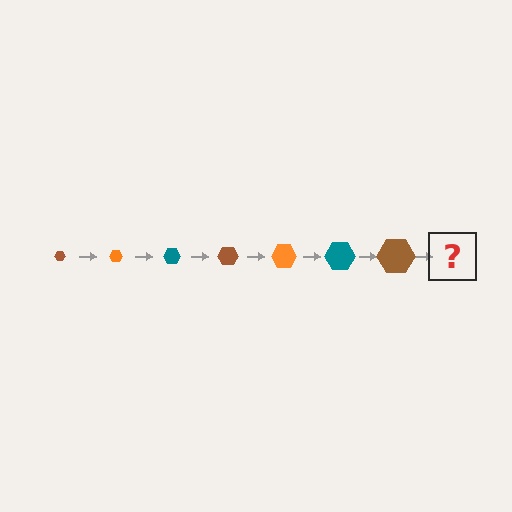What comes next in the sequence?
The next element should be an orange hexagon, larger than the previous one.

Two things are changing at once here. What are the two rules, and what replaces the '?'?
The two rules are that the hexagon grows larger each step and the color cycles through brown, orange, and teal. The '?' should be an orange hexagon, larger than the previous one.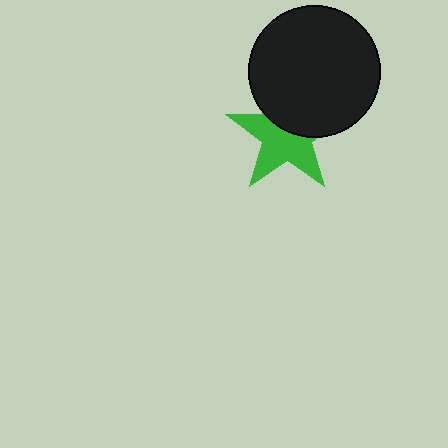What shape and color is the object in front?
The object in front is a black circle.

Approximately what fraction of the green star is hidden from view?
Roughly 40% of the green star is hidden behind the black circle.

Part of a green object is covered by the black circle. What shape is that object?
It is a star.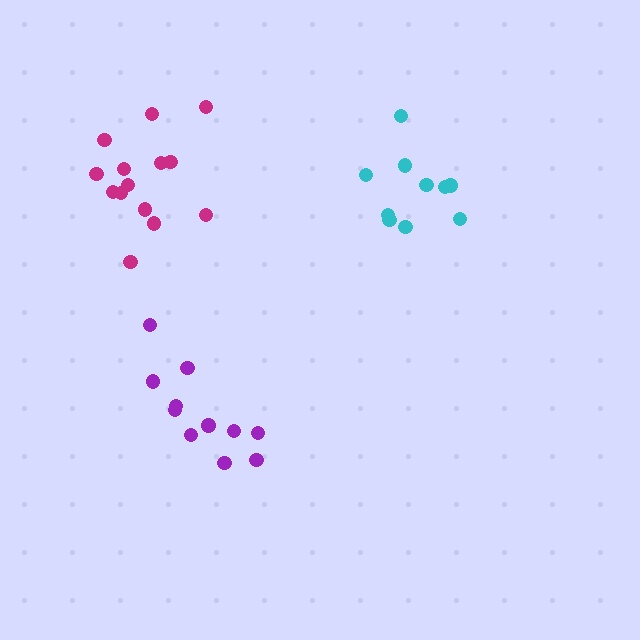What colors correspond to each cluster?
The clusters are colored: cyan, magenta, purple.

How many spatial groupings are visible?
There are 3 spatial groupings.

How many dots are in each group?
Group 1: 10 dots, Group 2: 14 dots, Group 3: 11 dots (35 total).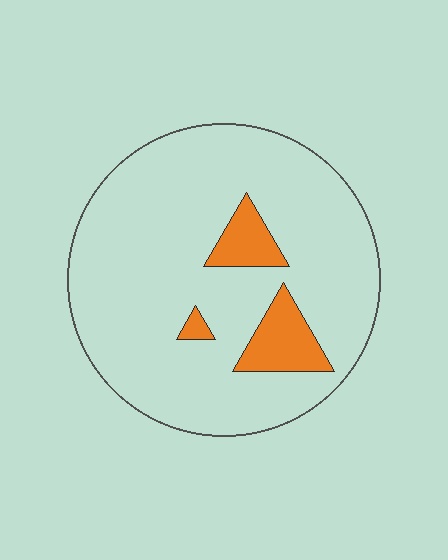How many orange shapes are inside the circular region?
3.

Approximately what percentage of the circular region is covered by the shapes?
Approximately 10%.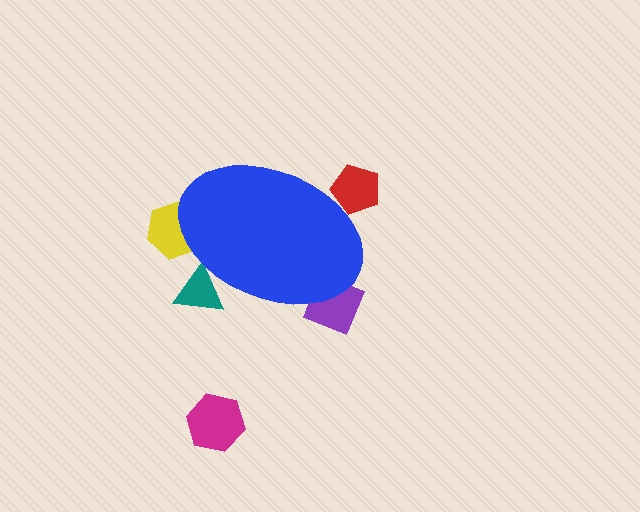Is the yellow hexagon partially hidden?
Yes, the yellow hexagon is partially hidden behind the blue ellipse.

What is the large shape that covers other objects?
A blue ellipse.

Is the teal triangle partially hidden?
Yes, the teal triangle is partially hidden behind the blue ellipse.